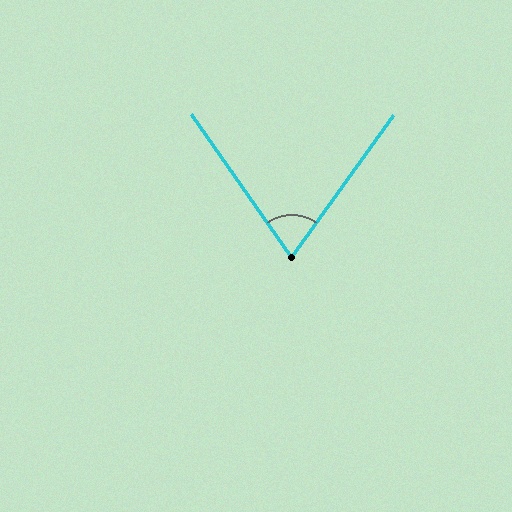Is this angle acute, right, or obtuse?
It is acute.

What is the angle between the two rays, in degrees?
Approximately 71 degrees.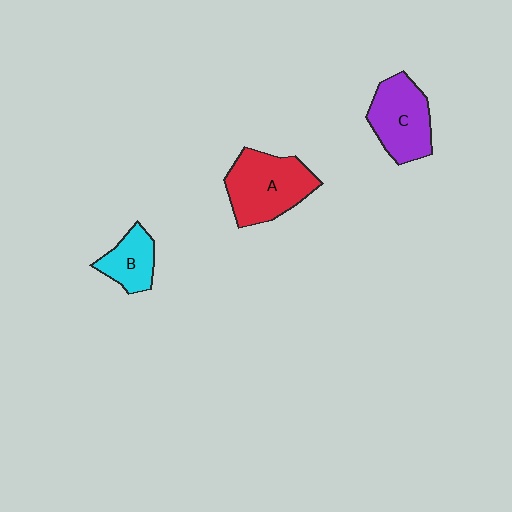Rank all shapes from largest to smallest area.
From largest to smallest: A (red), C (purple), B (cyan).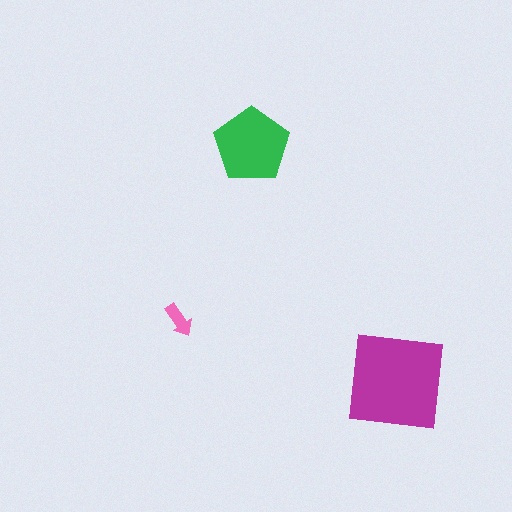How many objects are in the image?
There are 3 objects in the image.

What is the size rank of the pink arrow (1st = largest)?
3rd.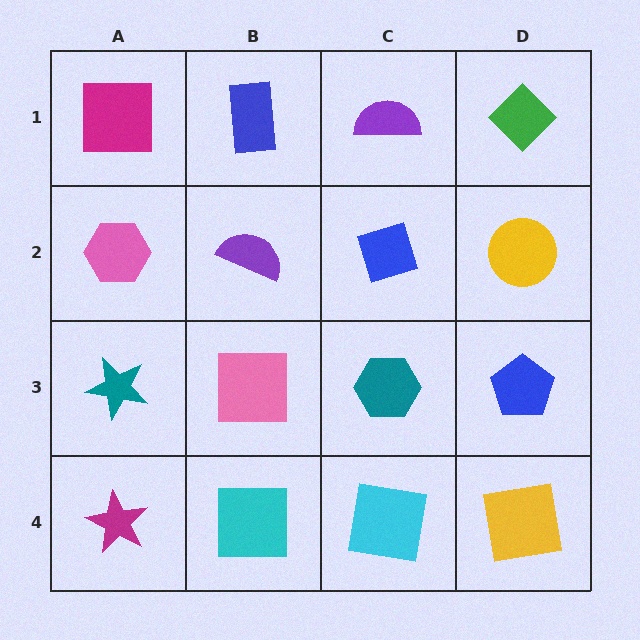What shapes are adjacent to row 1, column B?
A purple semicircle (row 2, column B), a magenta square (row 1, column A), a purple semicircle (row 1, column C).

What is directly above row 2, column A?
A magenta square.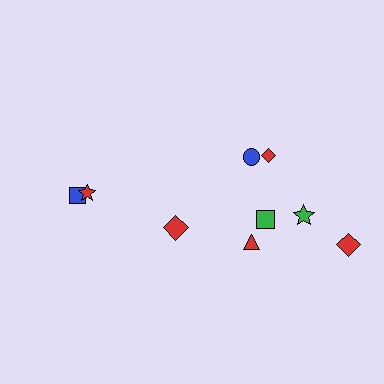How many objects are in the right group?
There are 6 objects.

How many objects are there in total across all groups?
There are 9 objects.